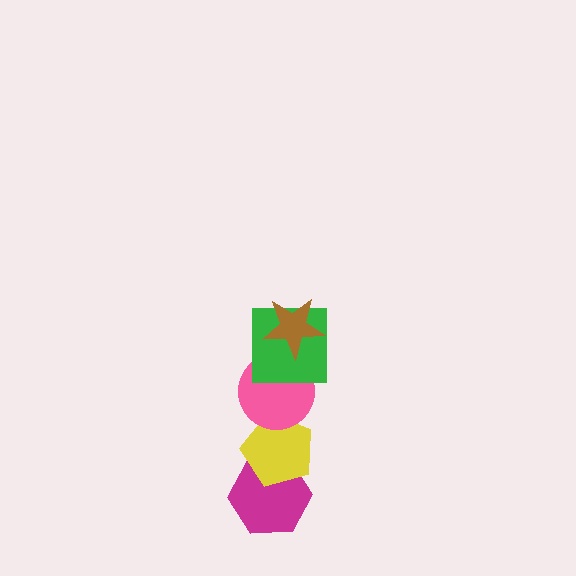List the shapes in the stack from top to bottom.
From top to bottom: the brown star, the green square, the pink circle, the yellow pentagon, the magenta hexagon.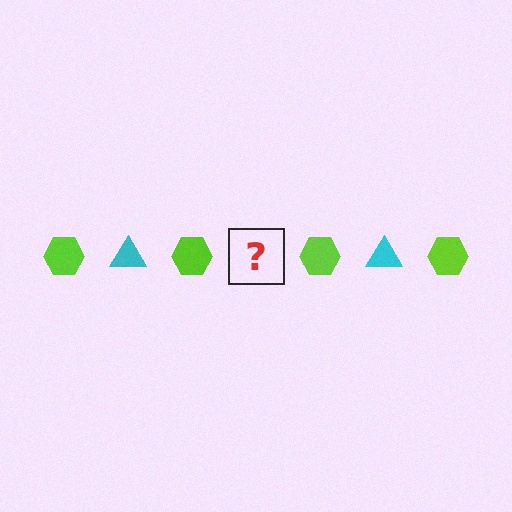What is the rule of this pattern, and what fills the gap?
The rule is that the pattern alternates between lime hexagon and cyan triangle. The gap should be filled with a cyan triangle.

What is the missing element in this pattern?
The missing element is a cyan triangle.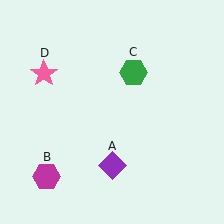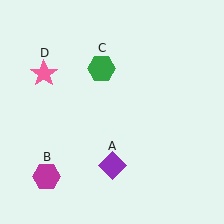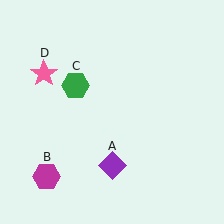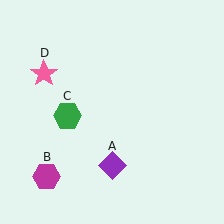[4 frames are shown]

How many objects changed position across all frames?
1 object changed position: green hexagon (object C).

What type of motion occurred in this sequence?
The green hexagon (object C) rotated counterclockwise around the center of the scene.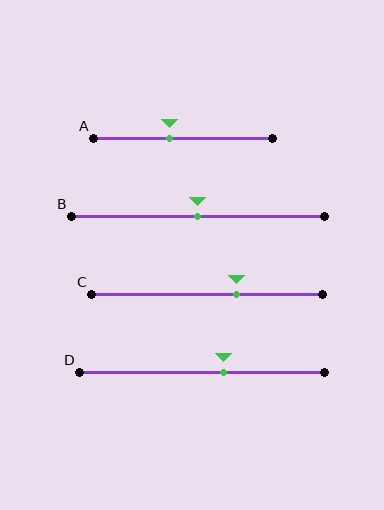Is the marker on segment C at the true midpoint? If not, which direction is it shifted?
No, the marker on segment C is shifted to the right by about 13% of the segment length.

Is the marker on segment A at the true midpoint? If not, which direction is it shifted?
No, the marker on segment A is shifted to the left by about 8% of the segment length.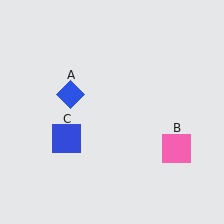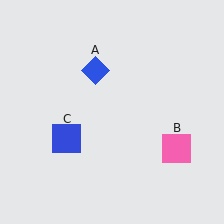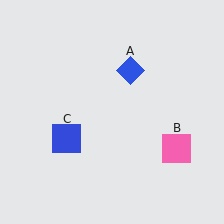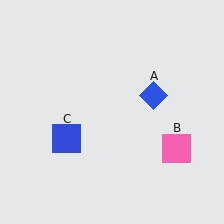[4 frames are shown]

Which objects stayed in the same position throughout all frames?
Pink square (object B) and blue square (object C) remained stationary.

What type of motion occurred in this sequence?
The blue diamond (object A) rotated clockwise around the center of the scene.